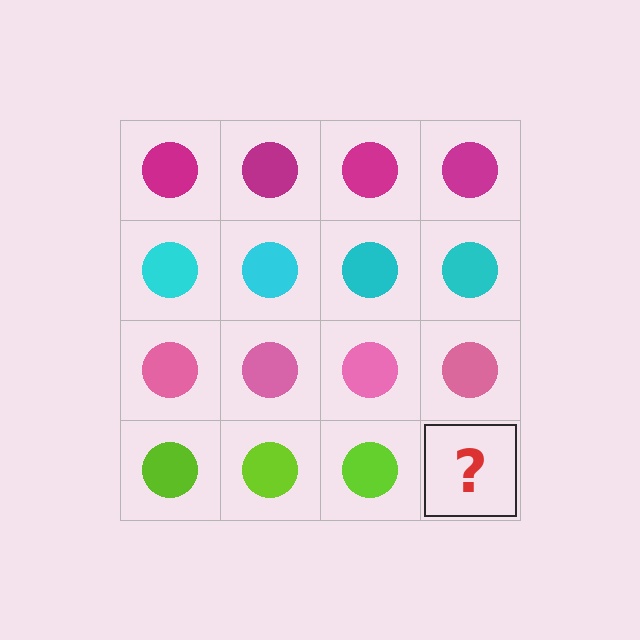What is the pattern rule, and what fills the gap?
The rule is that each row has a consistent color. The gap should be filled with a lime circle.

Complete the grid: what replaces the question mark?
The question mark should be replaced with a lime circle.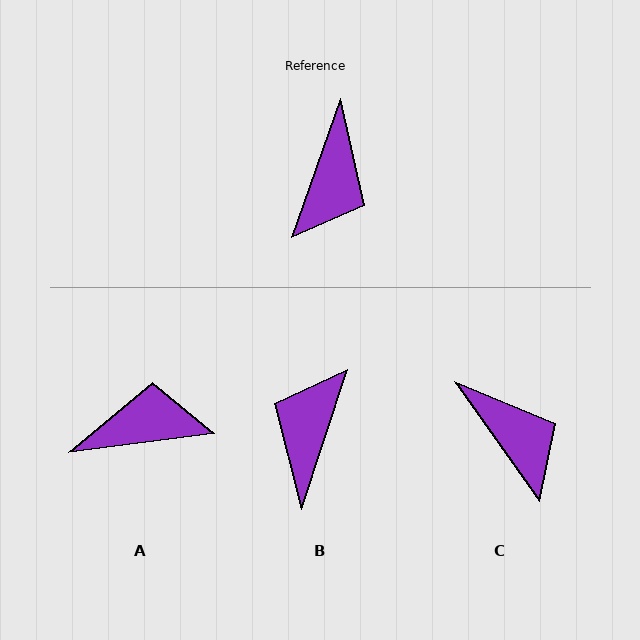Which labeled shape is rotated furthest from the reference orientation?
B, about 179 degrees away.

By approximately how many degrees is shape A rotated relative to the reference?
Approximately 117 degrees counter-clockwise.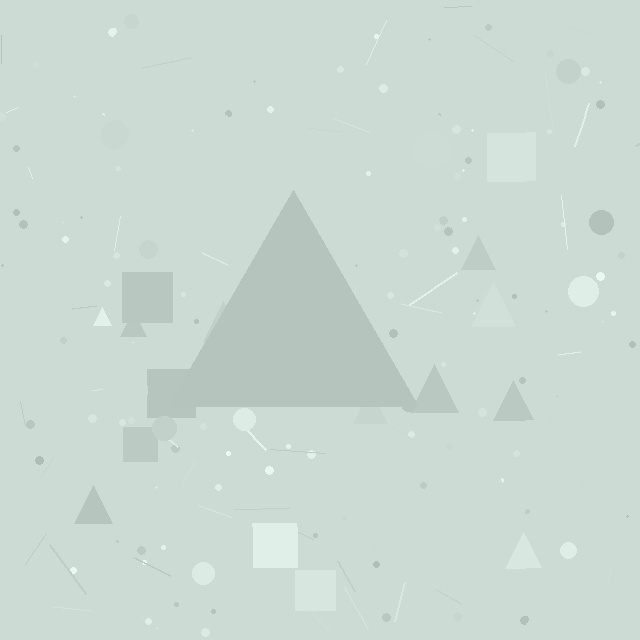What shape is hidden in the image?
A triangle is hidden in the image.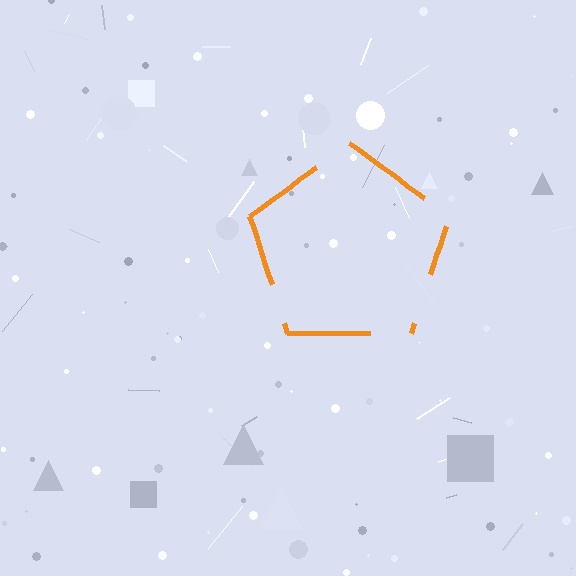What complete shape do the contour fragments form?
The contour fragments form a pentagon.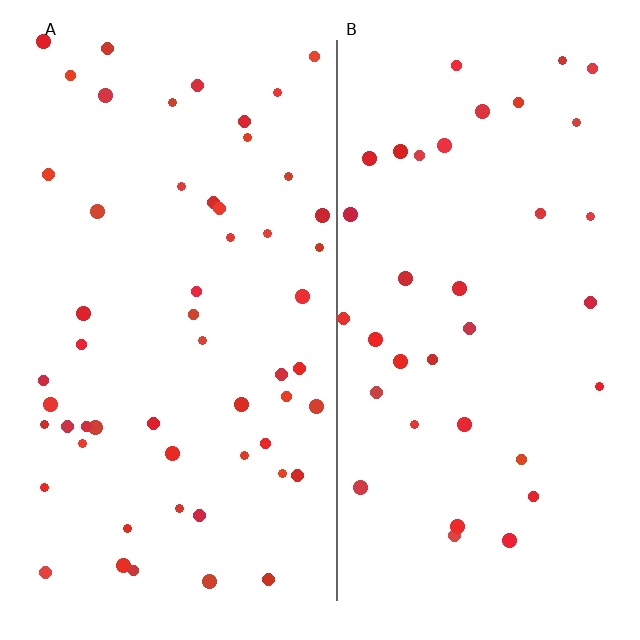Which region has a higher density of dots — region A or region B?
A (the left).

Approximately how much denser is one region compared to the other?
Approximately 1.5× — region A over region B.